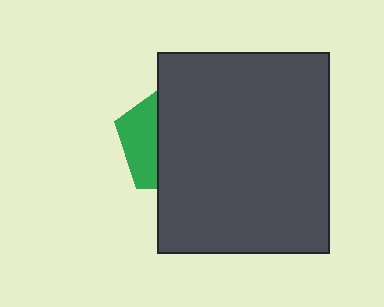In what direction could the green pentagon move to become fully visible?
The green pentagon could move left. That would shift it out from behind the dark gray rectangle entirely.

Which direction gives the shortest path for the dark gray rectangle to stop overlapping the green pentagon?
Moving right gives the shortest separation.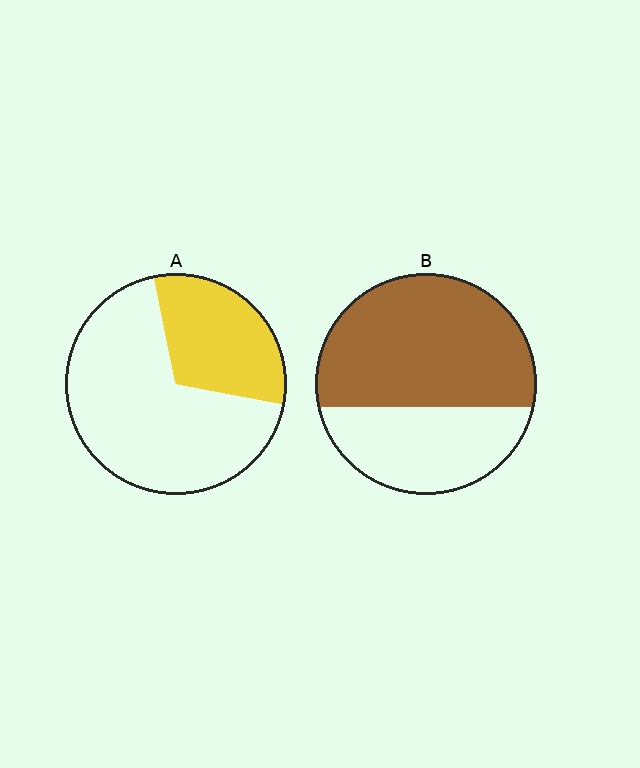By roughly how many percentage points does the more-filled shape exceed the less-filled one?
By roughly 30 percentage points (B over A).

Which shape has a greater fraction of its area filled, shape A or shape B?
Shape B.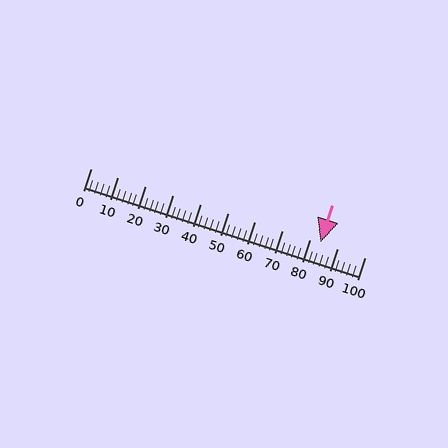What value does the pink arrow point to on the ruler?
The pink arrow points to approximately 84.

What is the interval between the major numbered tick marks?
The major tick marks are spaced 10 units apart.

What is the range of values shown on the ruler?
The ruler shows values from 0 to 100.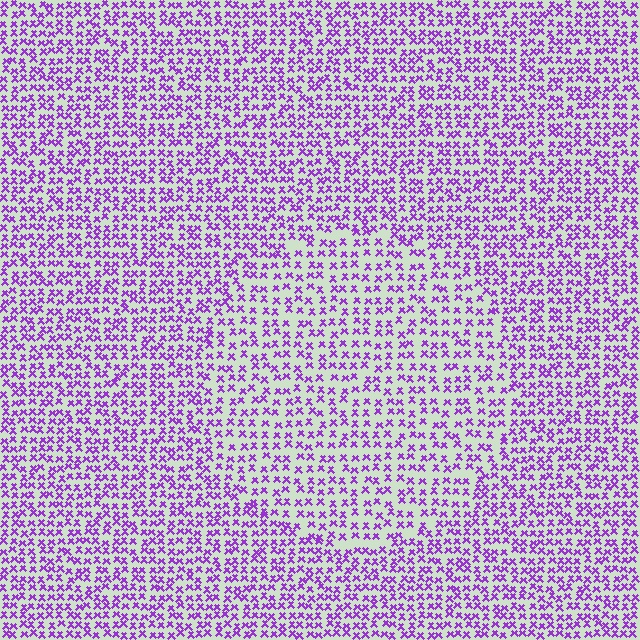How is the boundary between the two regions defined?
The boundary is defined by a change in element density (approximately 1.5x ratio). All elements are the same color, size, and shape.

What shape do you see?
I see a circle.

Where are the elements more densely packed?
The elements are more densely packed outside the circle boundary.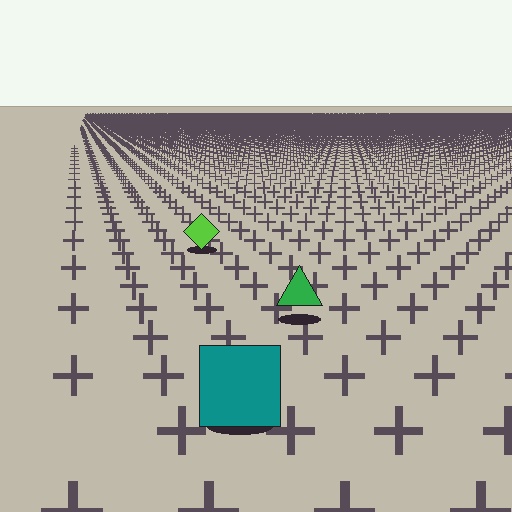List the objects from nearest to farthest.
From nearest to farthest: the teal square, the green triangle, the lime diamond.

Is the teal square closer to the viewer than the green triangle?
Yes. The teal square is closer — you can tell from the texture gradient: the ground texture is coarser near it.